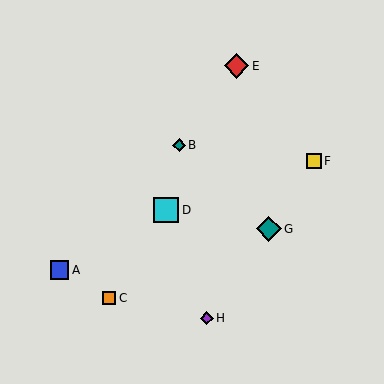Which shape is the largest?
The cyan square (labeled D) is the largest.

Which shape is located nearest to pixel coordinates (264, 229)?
The teal diamond (labeled G) at (269, 229) is nearest to that location.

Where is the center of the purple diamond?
The center of the purple diamond is at (207, 318).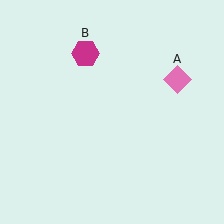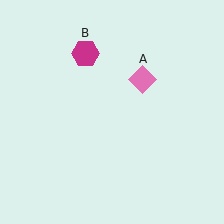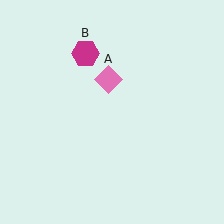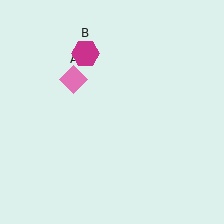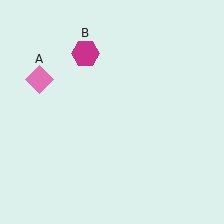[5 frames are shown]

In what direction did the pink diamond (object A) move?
The pink diamond (object A) moved left.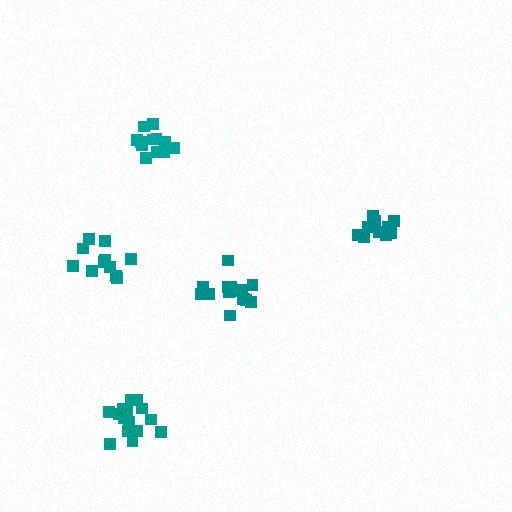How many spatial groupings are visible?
There are 5 spatial groupings.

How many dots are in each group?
Group 1: 15 dots, Group 2: 11 dots, Group 3: 12 dots, Group 4: 12 dots, Group 5: 15 dots (65 total).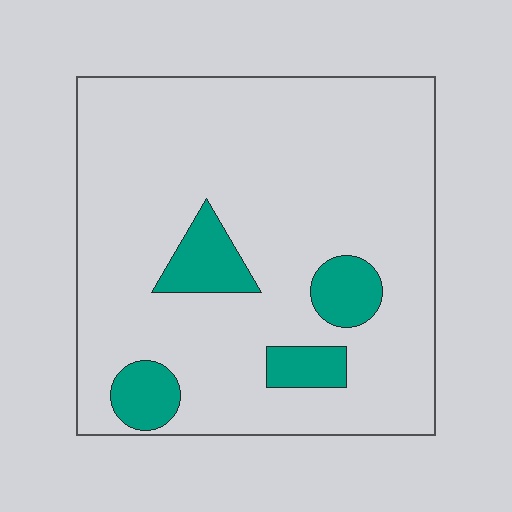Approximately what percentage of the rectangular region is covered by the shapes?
Approximately 15%.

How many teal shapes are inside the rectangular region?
4.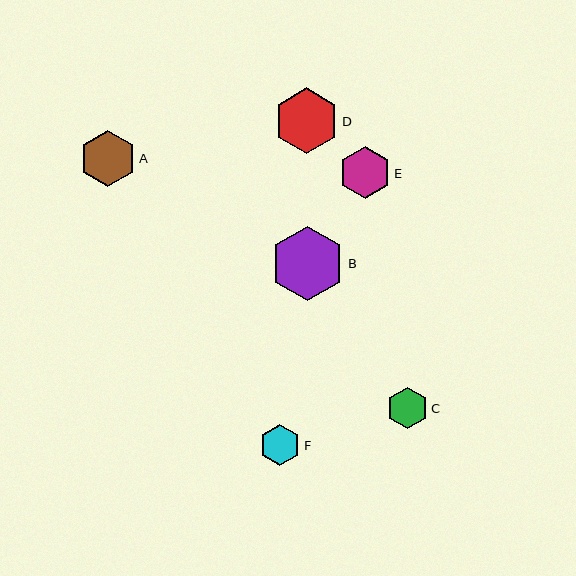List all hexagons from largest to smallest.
From largest to smallest: B, D, A, E, F, C.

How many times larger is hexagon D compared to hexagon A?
Hexagon D is approximately 1.2 times the size of hexagon A.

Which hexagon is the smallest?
Hexagon C is the smallest with a size of approximately 41 pixels.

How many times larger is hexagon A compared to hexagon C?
Hexagon A is approximately 1.4 times the size of hexagon C.